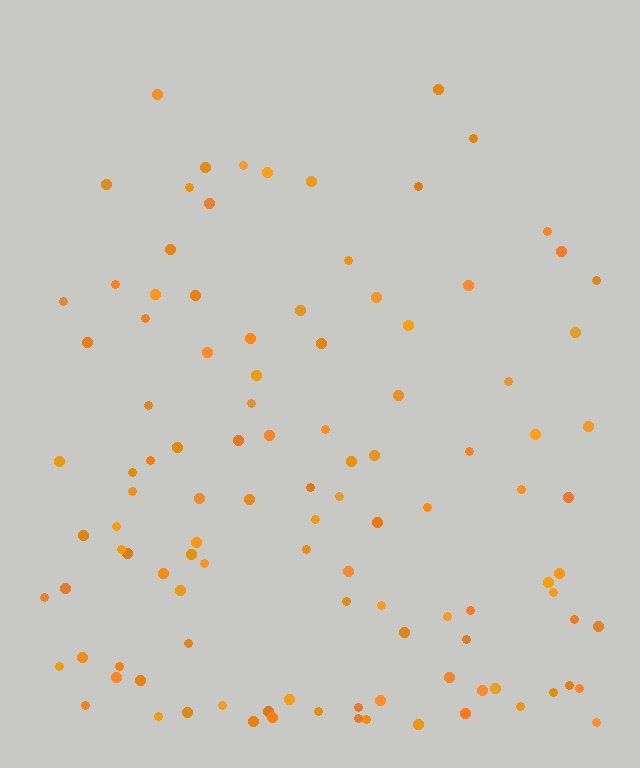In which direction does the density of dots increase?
From top to bottom, with the bottom side densest.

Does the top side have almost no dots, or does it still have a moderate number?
Still a moderate number, just noticeably fewer than the bottom.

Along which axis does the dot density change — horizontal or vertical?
Vertical.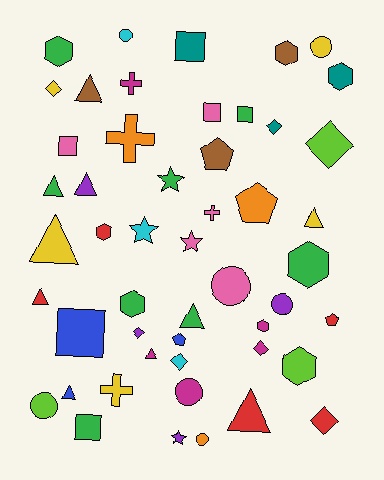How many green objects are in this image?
There are 8 green objects.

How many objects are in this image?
There are 50 objects.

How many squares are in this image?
There are 6 squares.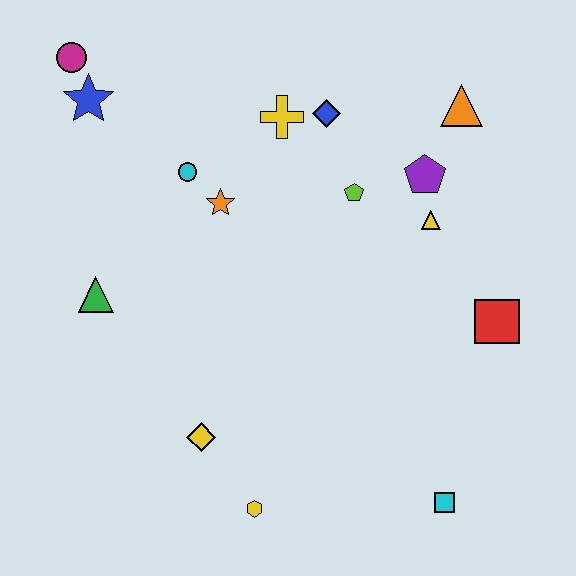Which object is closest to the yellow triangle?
The purple pentagon is closest to the yellow triangle.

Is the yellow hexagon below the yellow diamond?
Yes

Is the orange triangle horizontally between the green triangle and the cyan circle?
No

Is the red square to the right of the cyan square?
Yes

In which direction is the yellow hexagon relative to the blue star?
The yellow hexagon is below the blue star.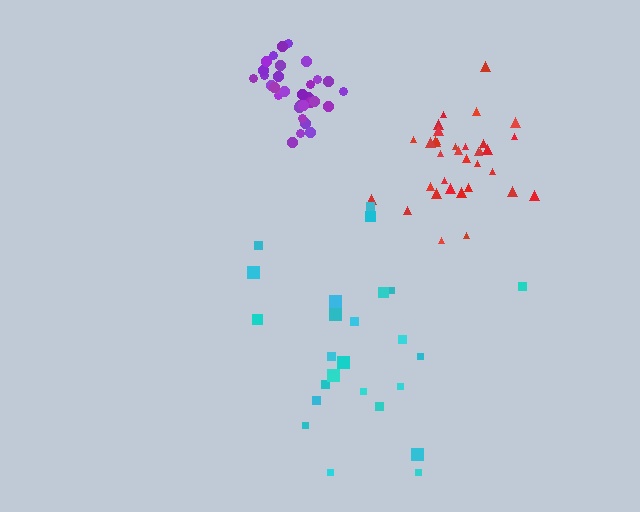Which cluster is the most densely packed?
Purple.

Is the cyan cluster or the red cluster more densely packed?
Red.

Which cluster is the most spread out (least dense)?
Cyan.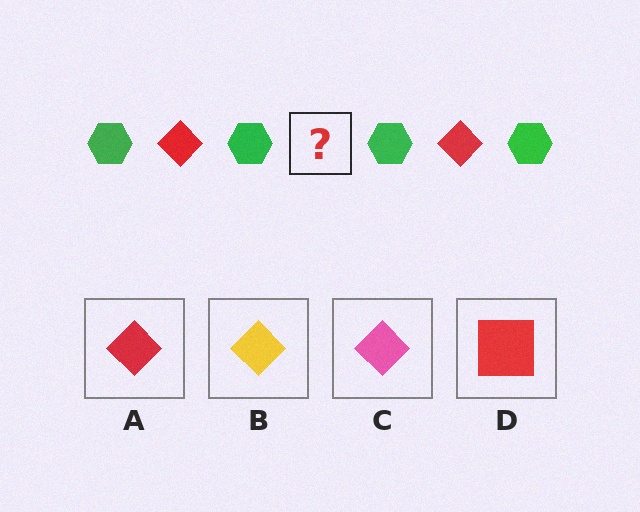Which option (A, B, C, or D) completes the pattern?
A.